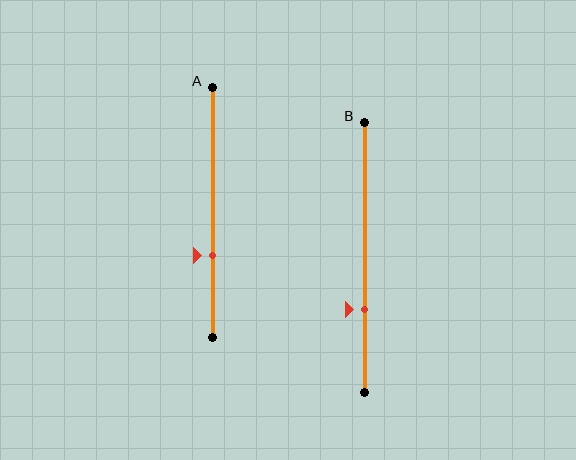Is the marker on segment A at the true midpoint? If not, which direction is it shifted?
No, the marker on segment A is shifted downward by about 17% of the segment length.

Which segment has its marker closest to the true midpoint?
Segment A has its marker closest to the true midpoint.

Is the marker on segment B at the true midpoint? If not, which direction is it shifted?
No, the marker on segment B is shifted downward by about 19% of the segment length.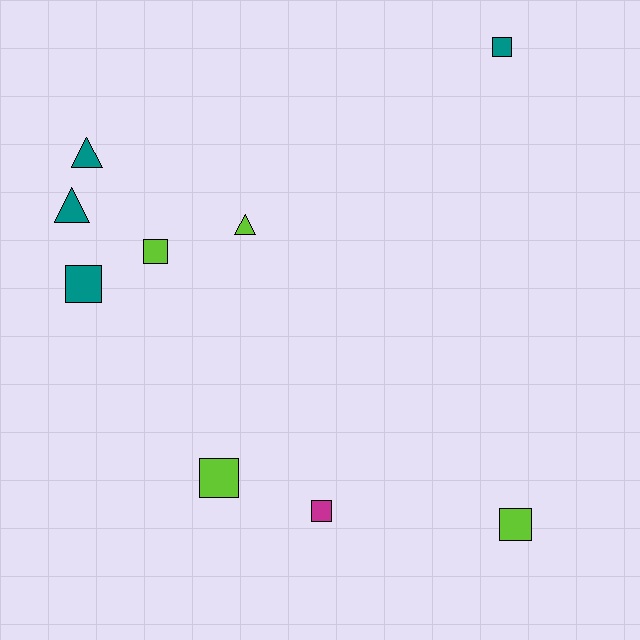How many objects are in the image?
There are 9 objects.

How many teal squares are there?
There are 2 teal squares.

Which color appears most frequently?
Teal, with 4 objects.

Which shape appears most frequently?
Square, with 6 objects.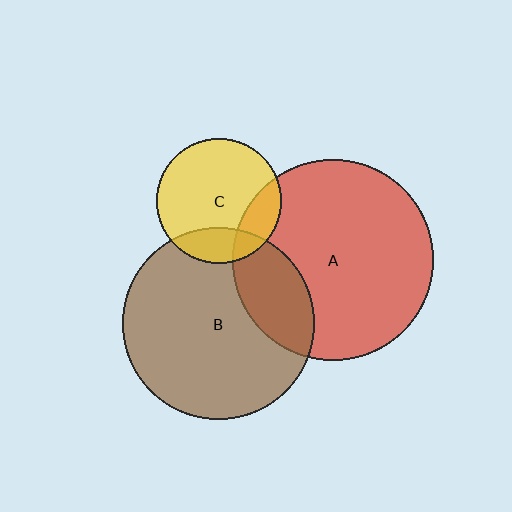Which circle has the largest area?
Circle A (red).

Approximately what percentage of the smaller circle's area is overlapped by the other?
Approximately 20%.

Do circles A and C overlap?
Yes.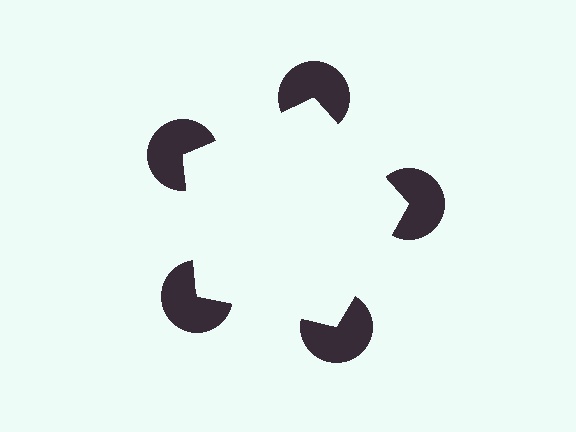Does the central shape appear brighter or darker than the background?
It typically appears slightly brighter than the background, even though no actual brightness change is drawn.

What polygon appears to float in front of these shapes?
An illusory pentagon — its edges are inferred from the aligned wedge cuts in the pac-man discs, not physically drawn.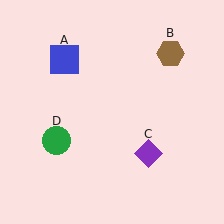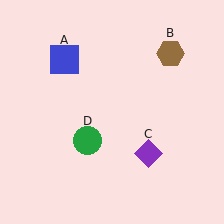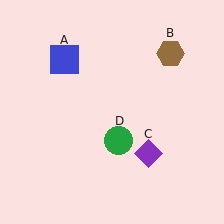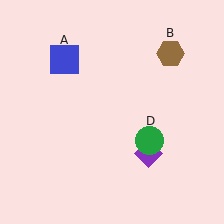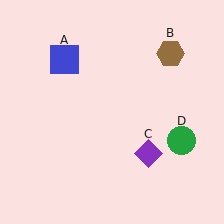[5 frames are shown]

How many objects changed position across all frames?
1 object changed position: green circle (object D).